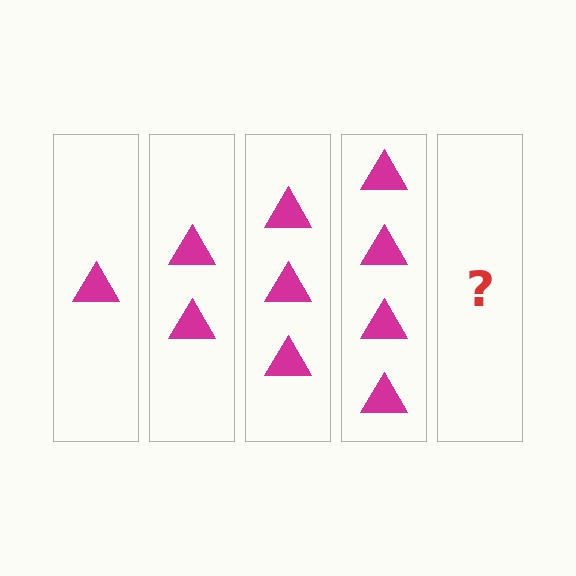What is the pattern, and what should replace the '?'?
The pattern is that each step adds one more triangle. The '?' should be 5 triangles.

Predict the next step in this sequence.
The next step is 5 triangles.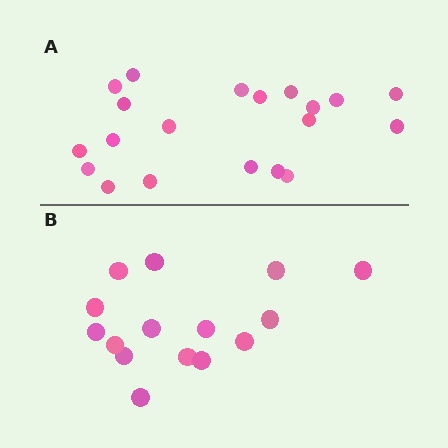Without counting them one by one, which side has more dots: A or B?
Region A (the top region) has more dots.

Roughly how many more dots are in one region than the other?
Region A has about 5 more dots than region B.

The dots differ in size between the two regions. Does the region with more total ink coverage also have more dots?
No. Region B has more total ink coverage because its dots are larger, but region A actually contains more individual dots. Total area can be misleading — the number of items is what matters here.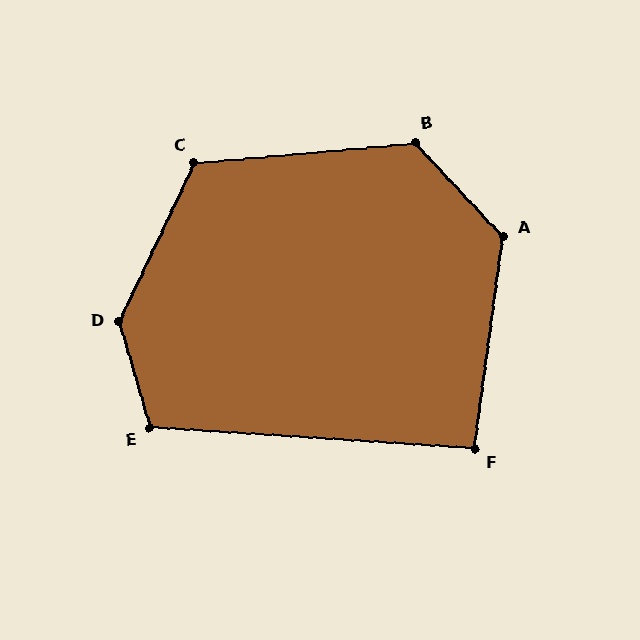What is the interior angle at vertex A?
Approximately 129 degrees (obtuse).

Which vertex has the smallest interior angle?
F, at approximately 94 degrees.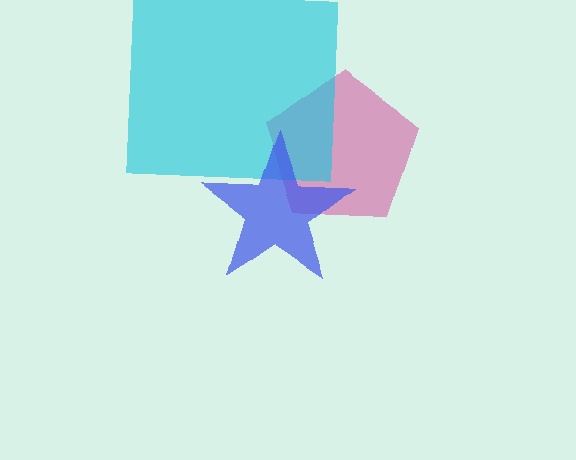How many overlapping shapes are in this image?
There are 3 overlapping shapes in the image.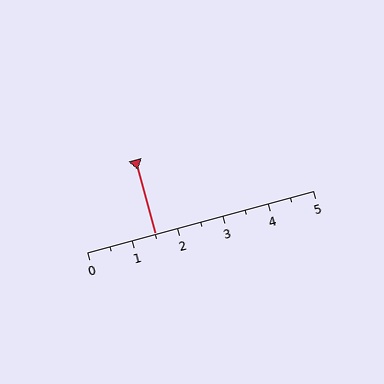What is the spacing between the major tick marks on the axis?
The major ticks are spaced 1 apart.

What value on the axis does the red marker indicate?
The marker indicates approximately 1.5.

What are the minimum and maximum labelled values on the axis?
The axis runs from 0 to 5.